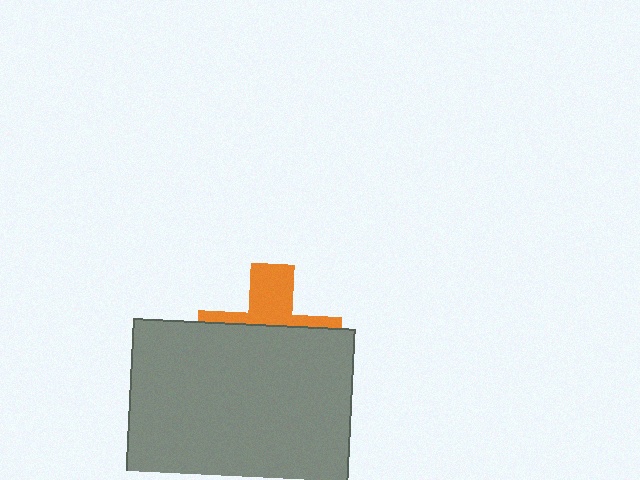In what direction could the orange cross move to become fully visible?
The orange cross could move up. That would shift it out from behind the gray rectangle entirely.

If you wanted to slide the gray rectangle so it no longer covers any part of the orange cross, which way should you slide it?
Slide it down — that is the most direct way to separate the two shapes.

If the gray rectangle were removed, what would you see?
You would see the complete orange cross.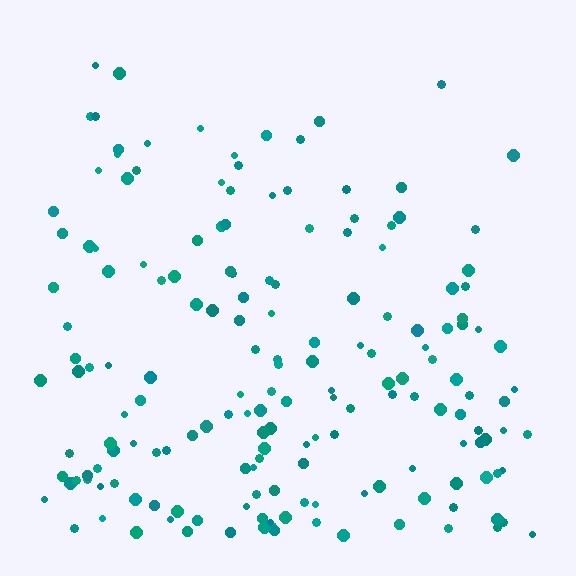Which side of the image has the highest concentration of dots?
The bottom.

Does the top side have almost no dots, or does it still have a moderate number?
Still a moderate number, just noticeably fewer than the bottom.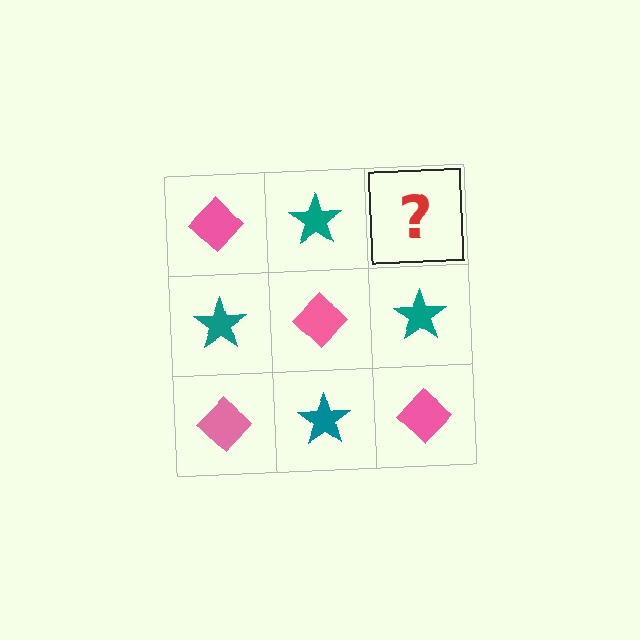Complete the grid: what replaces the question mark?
The question mark should be replaced with a pink diamond.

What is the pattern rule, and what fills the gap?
The rule is that it alternates pink diamond and teal star in a checkerboard pattern. The gap should be filled with a pink diamond.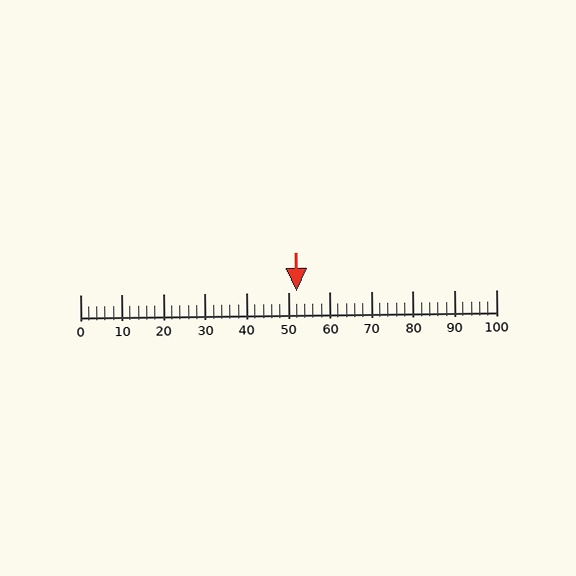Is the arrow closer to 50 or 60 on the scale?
The arrow is closer to 50.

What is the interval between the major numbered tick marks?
The major tick marks are spaced 10 units apart.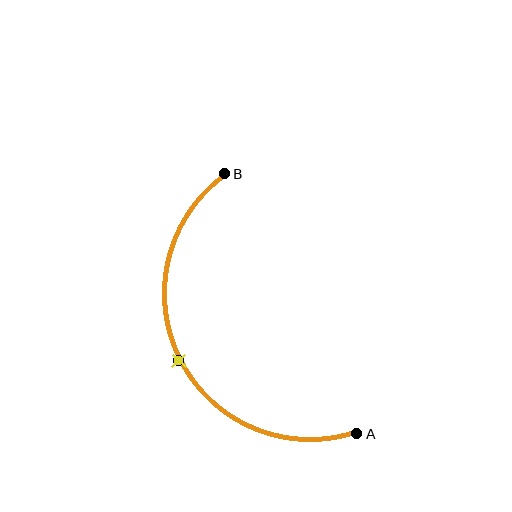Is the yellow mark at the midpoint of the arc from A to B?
Yes. The yellow mark lies on the arc at equal arc-length from both A and B — it is the arc midpoint.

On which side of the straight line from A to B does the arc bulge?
The arc bulges to the left of the straight line connecting A and B.